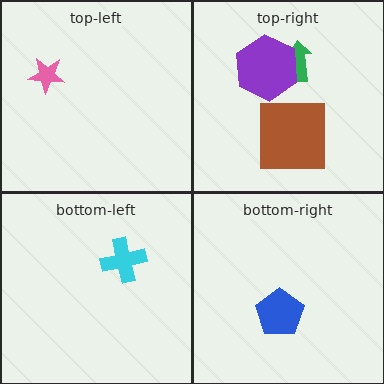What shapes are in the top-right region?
The green arrow, the purple hexagon, the brown square.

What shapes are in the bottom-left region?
The cyan cross.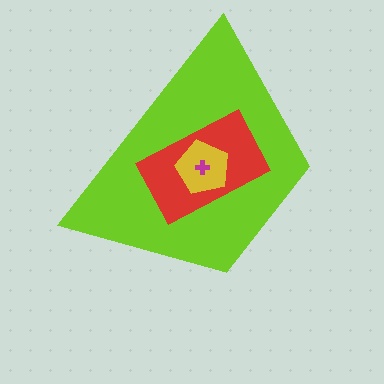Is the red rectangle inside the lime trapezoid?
Yes.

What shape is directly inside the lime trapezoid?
The red rectangle.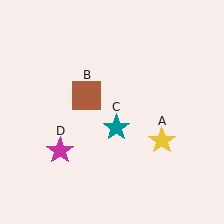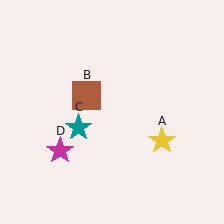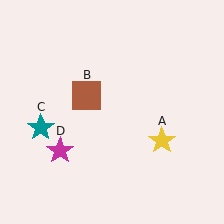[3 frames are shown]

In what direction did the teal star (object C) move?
The teal star (object C) moved left.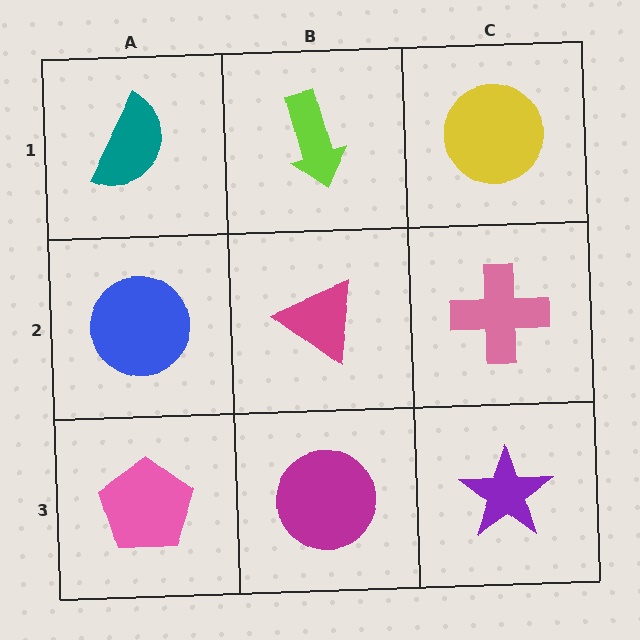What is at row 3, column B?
A magenta circle.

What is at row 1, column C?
A yellow circle.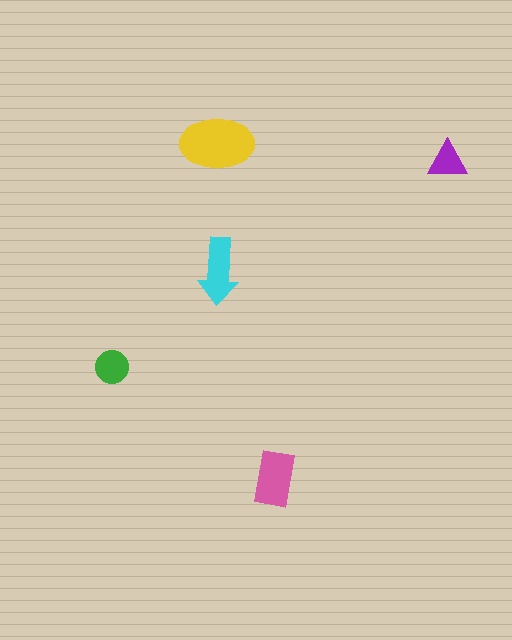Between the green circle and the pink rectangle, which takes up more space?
The pink rectangle.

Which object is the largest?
The yellow ellipse.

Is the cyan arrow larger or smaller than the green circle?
Larger.